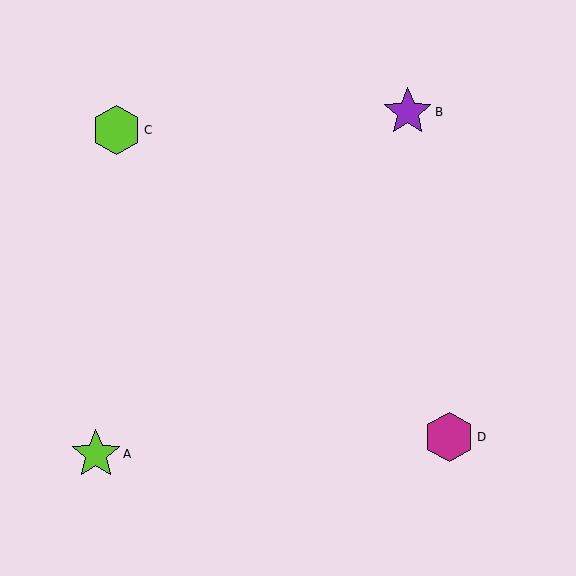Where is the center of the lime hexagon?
The center of the lime hexagon is at (116, 130).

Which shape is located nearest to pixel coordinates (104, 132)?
The lime hexagon (labeled C) at (116, 130) is nearest to that location.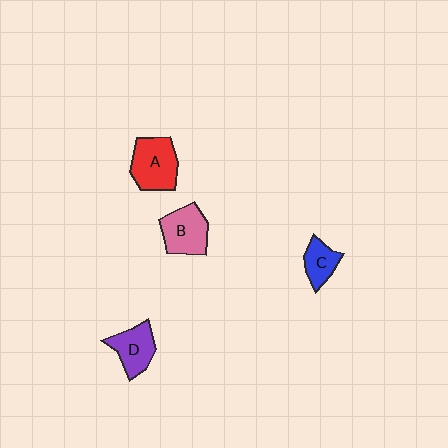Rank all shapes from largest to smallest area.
From largest to smallest: A (red), B (pink), D (purple), C (blue).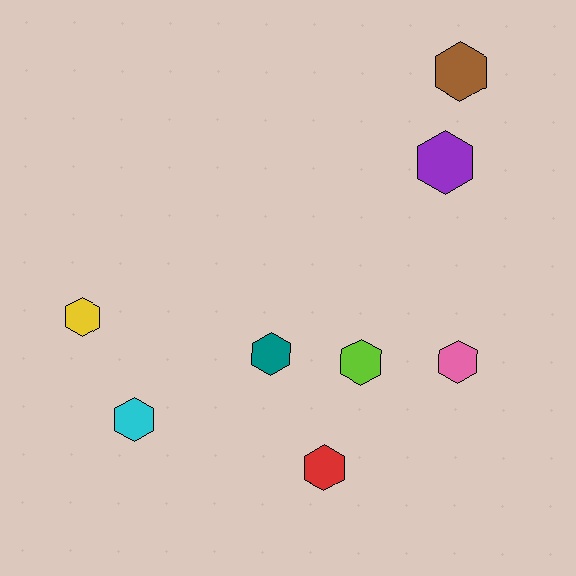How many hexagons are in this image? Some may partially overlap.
There are 8 hexagons.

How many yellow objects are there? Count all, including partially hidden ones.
There is 1 yellow object.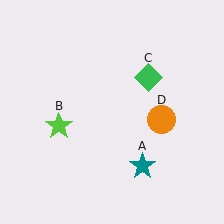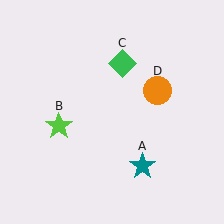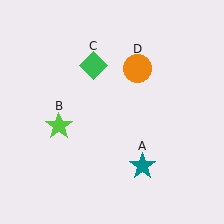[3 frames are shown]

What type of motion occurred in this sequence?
The green diamond (object C), orange circle (object D) rotated counterclockwise around the center of the scene.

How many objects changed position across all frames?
2 objects changed position: green diamond (object C), orange circle (object D).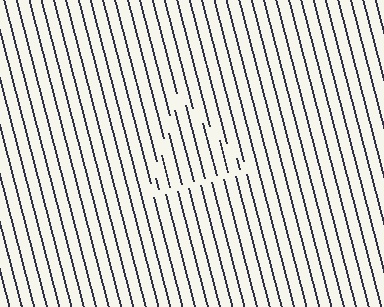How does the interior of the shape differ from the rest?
The interior of the shape contains the same grating, shifted by half a period — the contour is defined by the phase discontinuity where line-ends from the inner and outer gratings abut.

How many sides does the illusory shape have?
3 sides — the line-ends trace a triangle.